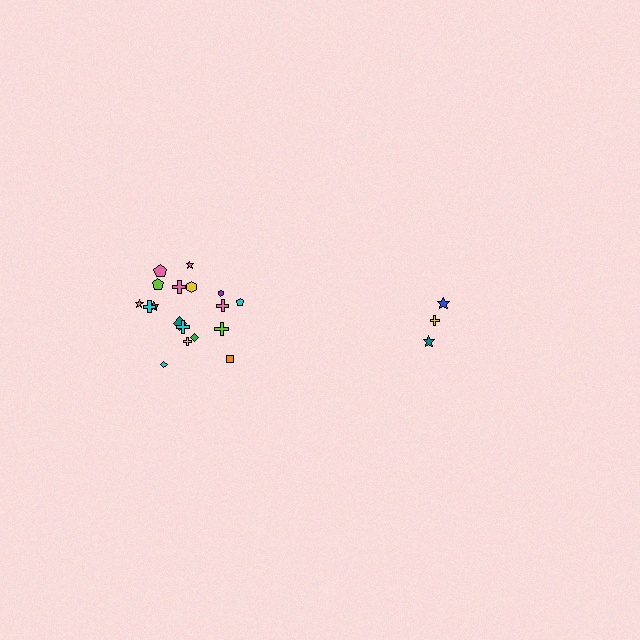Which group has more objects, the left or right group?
The left group.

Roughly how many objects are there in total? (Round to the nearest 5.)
Roughly 20 objects in total.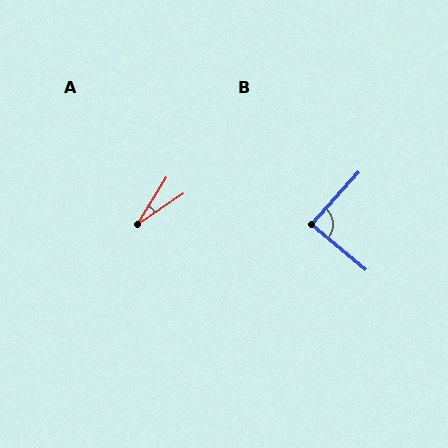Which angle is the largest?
B, at approximately 88 degrees.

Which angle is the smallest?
A, at approximately 23 degrees.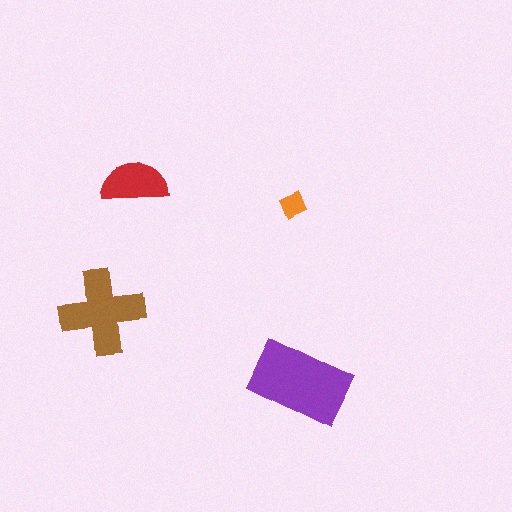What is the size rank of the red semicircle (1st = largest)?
3rd.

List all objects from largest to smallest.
The purple rectangle, the brown cross, the red semicircle, the orange diamond.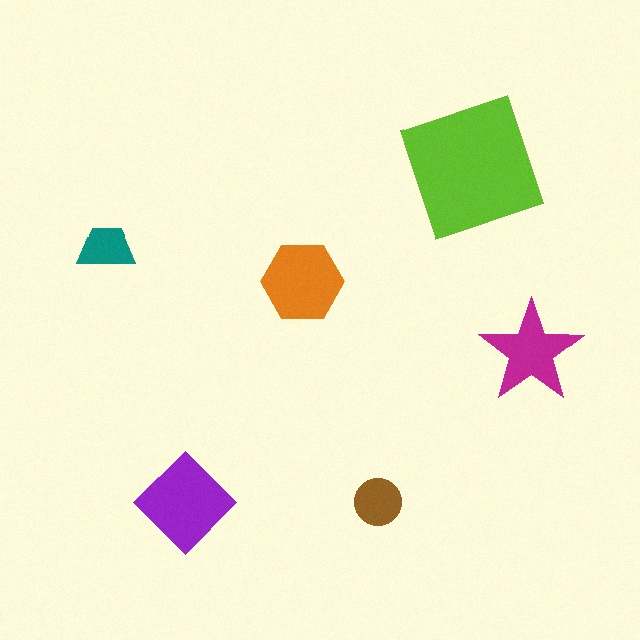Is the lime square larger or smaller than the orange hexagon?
Larger.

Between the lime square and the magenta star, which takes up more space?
The lime square.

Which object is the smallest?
The teal trapezoid.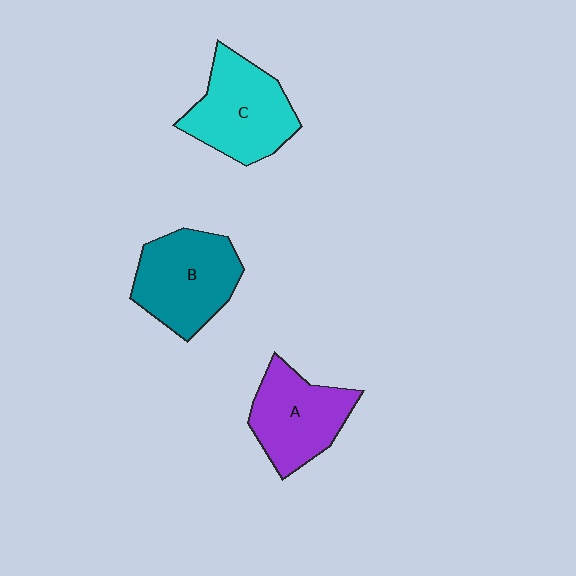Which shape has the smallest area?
Shape A (purple).